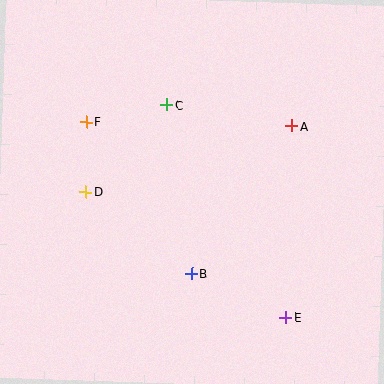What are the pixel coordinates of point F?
Point F is at (87, 122).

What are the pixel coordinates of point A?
Point A is at (292, 126).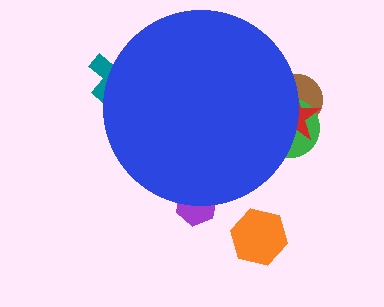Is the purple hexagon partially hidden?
Yes, the purple hexagon is partially hidden behind the blue circle.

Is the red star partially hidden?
Yes, the red star is partially hidden behind the blue circle.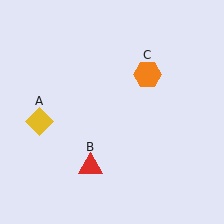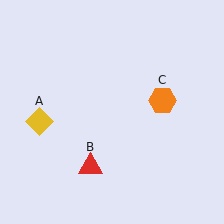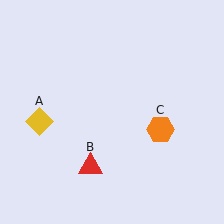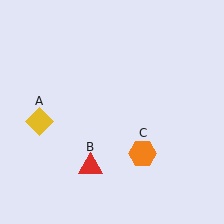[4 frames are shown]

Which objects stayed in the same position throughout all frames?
Yellow diamond (object A) and red triangle (object B) remained stationary.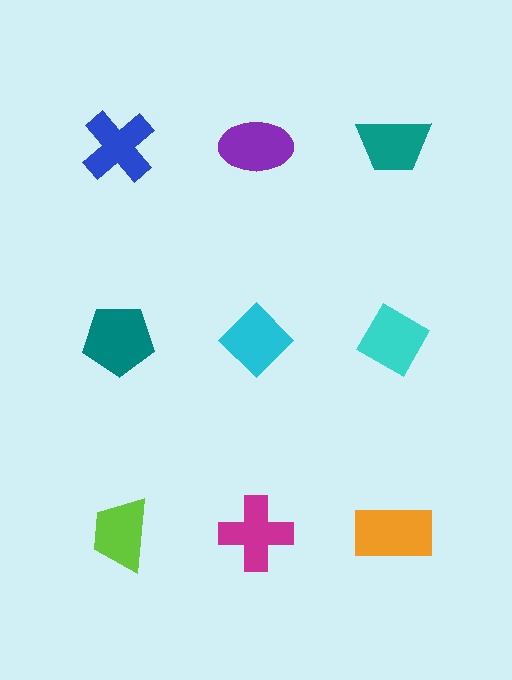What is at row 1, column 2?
A purple ellipse.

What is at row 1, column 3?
A teal trapezoid.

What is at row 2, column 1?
A teal pentagon.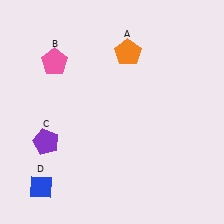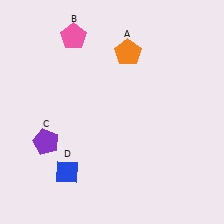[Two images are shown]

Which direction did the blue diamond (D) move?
The blue diamond (D) moved right.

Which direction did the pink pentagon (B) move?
The pink pentagon (B) moved up.